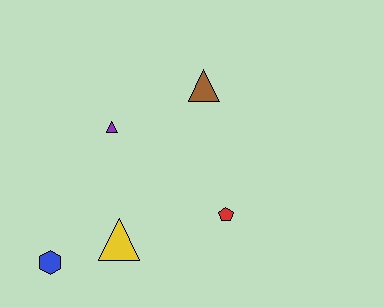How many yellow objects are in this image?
There is 1 yellow object.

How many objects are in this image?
There are 5 objects.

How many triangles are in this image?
There are 3 triangles.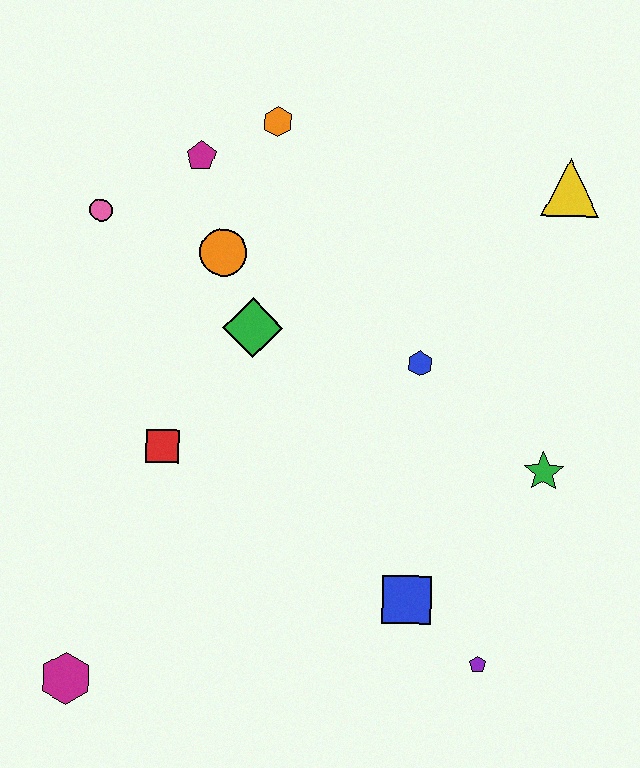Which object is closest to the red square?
The green diamond is closest to the red square.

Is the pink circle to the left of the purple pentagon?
Yes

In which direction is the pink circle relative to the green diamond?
The pink circle is to the left of the green diamond.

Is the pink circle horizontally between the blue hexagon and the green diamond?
No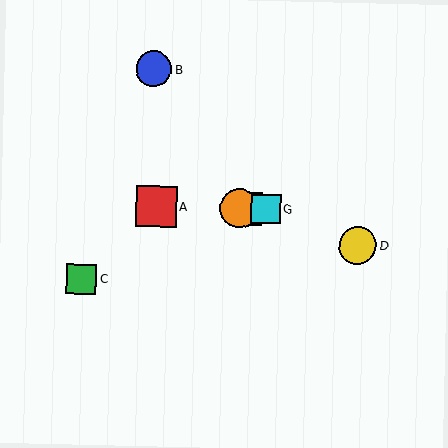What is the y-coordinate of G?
Object G is at y≈209.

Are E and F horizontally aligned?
Yes, both are at y≈209.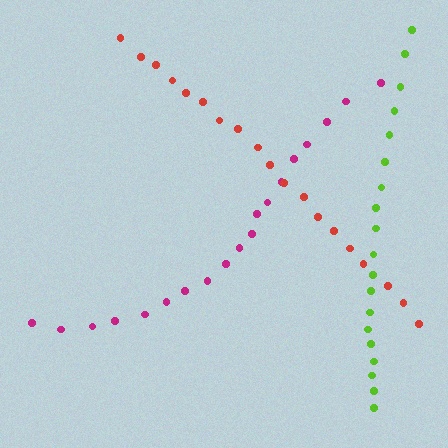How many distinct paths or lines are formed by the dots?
There are 3 distinct paths.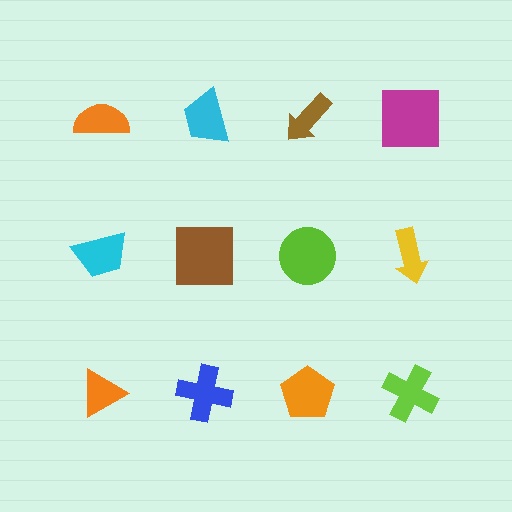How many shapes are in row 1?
4 shapes.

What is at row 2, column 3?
A lime circle.